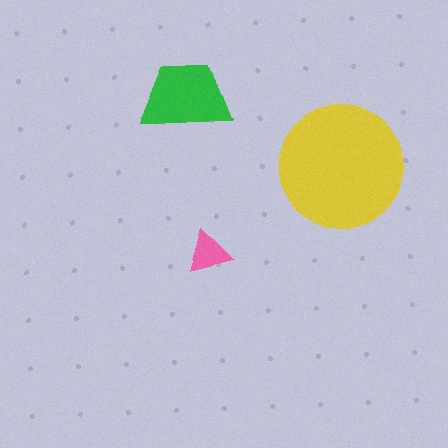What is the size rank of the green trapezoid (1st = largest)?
2nd.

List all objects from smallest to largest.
The pink triangle, the green trapezoid, the yellow circle.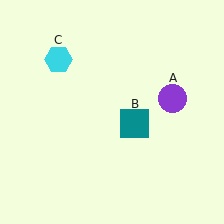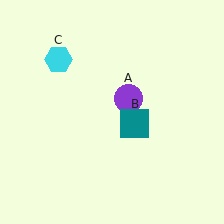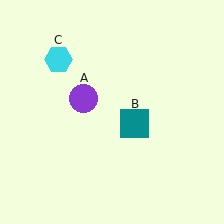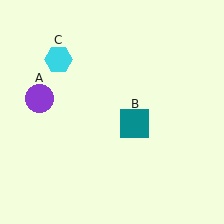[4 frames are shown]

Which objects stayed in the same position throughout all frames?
Teal square (object B) and cyan hexagon (object C) remained stationary.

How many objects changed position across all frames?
1 object changed position: purple circle (object A).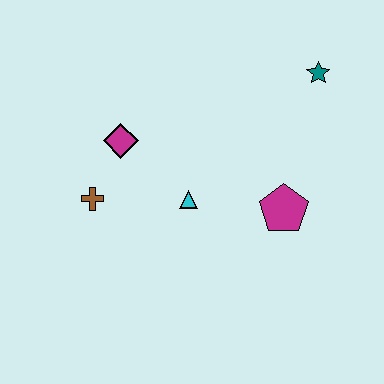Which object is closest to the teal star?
The magenta pentagon is closest to the teal star.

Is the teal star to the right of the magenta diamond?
Yes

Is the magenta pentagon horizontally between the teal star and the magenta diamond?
Yes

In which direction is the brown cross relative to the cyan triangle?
The brown cross is to the left of the cyan triangle.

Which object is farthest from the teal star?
The brown cross is farthest from the teal star.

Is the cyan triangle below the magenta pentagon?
No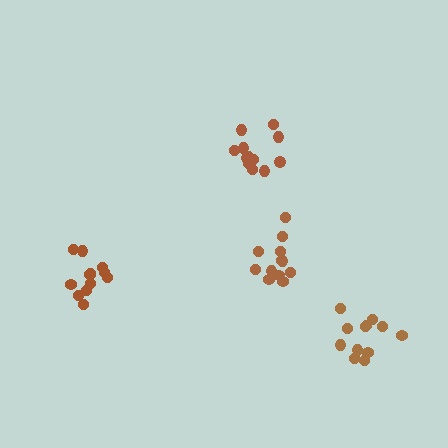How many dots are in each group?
Group 1: 12 dots, Group 2: 12 dots, Group 3: 12 dots, Group 4: 12 dots (48 total).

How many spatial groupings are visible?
There are 4 spatial groupings.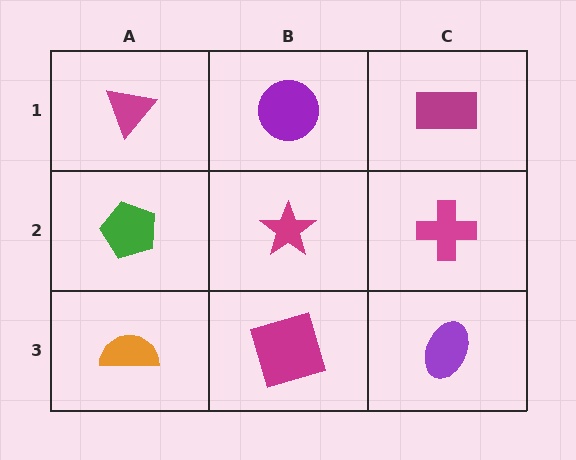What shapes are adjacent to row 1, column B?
A magenta star (row 2, column B), a magenta triangle (row 1, column A), a magenta rectangle (row 1, column C).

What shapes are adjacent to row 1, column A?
A green pentagon (row 2, column A), a purple circle (row 1, column B).